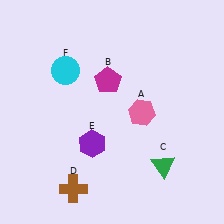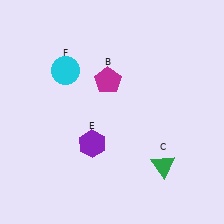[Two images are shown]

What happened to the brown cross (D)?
The brown cross (D) was removed in Image 2. It was in the bottom-left area of Image 1.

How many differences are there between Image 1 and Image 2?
There are 2 differences between the two images.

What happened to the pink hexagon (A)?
The pink hexagon (A) was removed in Image 2. It was in the bottom-right area of Image 1.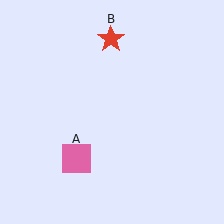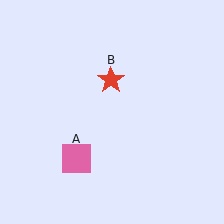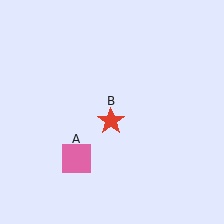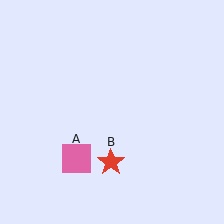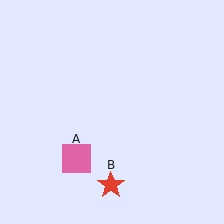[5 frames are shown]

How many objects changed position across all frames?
1 object changed position: red star (object B).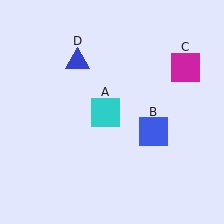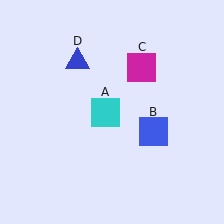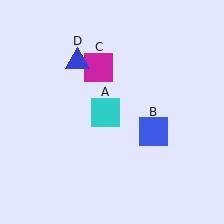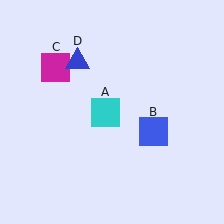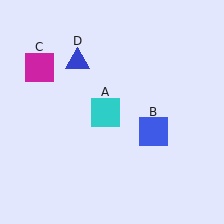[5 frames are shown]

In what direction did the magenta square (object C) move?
The magenta square (object C) moved left.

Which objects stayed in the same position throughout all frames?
Cyan square (object A) and blue square (object B) and blue triangle (object D) remained stationary.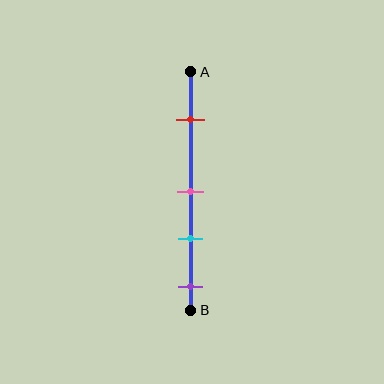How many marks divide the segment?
There are 4 marks dividing the segment.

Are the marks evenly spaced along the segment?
No, the marks are not evenly spaced.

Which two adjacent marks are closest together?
The pink and cyan marks are the closest adjacent pair.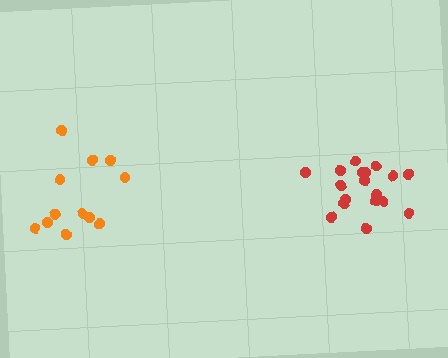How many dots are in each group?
Group 1: 12 dots, Group 2: 18 dots (30 total).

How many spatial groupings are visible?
There are 2 spatial groupings.